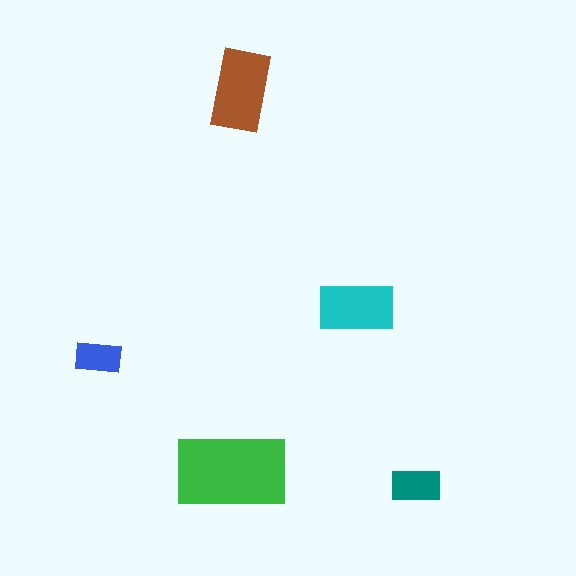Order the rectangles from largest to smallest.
the green one, the brown one, the cyan one, the teal one, the blue one.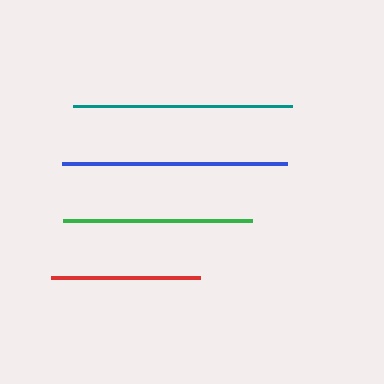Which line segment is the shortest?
The red line is the shortest at approximately 149 pixels.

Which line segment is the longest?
The blue line is the longest at approximately 226 pixels.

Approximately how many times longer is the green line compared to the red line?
The green line is approximately 1.3 times the length of the red line.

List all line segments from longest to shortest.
From longest to shortest: blue, teal, green, red.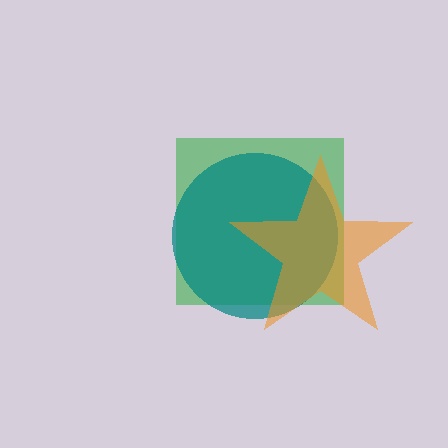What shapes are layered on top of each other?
The layered shapes are: a green square, a teal circle, an orange star.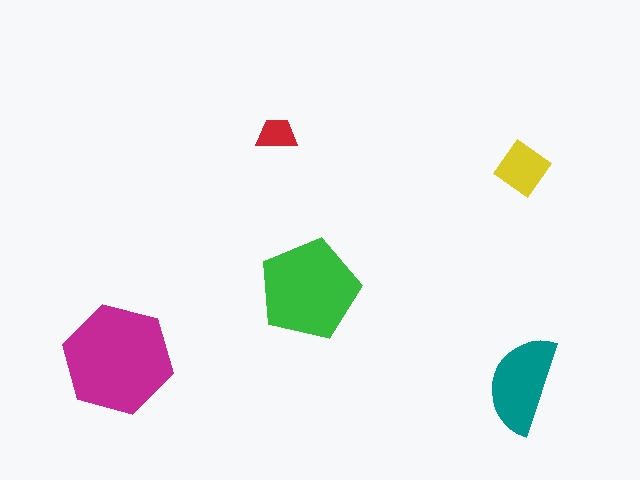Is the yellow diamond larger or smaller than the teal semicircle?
Smaller.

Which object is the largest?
The magenta hexagon.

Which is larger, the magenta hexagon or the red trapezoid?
The magenta hexagon.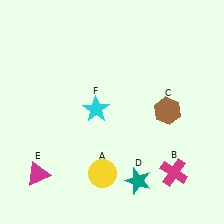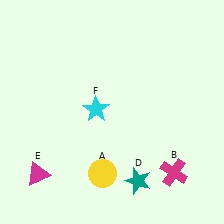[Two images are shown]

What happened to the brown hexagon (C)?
The brown hexagon (C) was removed in Image 2. It was in the top-right area of Image 1.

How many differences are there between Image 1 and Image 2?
There is 1 difference between the two images.